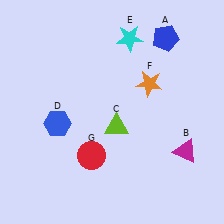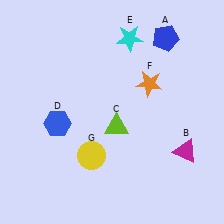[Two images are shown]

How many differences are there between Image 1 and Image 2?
There is 1 difference between the two images.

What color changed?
The circle (G) changed from red in Image 1 to yellow in Image 2.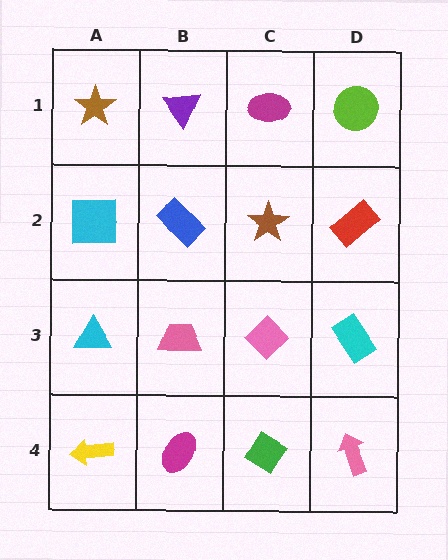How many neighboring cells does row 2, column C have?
4.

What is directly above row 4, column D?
A cyan rectangle.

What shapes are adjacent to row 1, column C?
A brown star (row 2, column C), a purple triangle (row 1, column B), a lime circle (row 1, column D).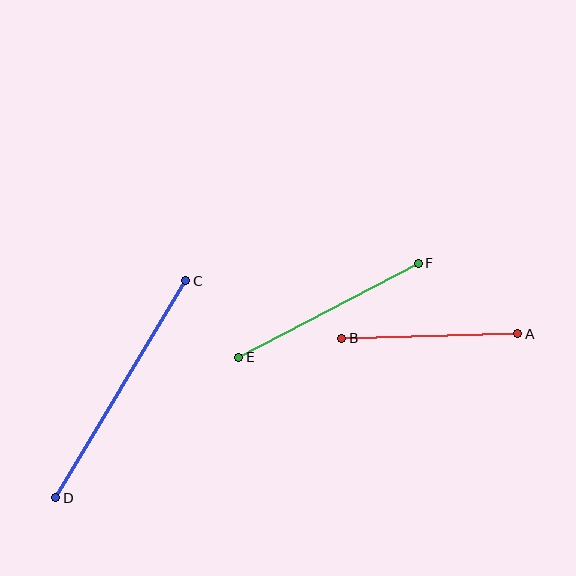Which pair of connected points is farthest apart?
Points C and D are farthest apart.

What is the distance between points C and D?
The distance is approximately 253 pixels.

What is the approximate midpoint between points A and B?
The midpoint is at approximately (430, 336) pixels.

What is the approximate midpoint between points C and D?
The midpoint is at approximately (121, 389) pixels.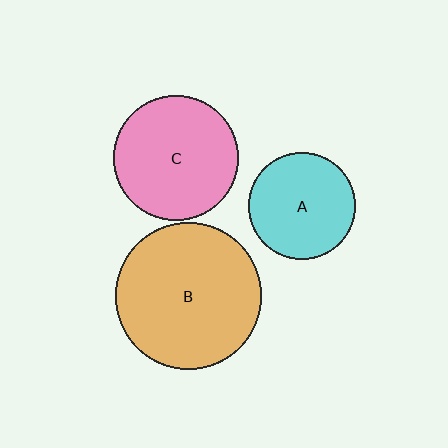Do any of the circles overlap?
No, none of the circles overlap.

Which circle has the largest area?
Circle B (orange).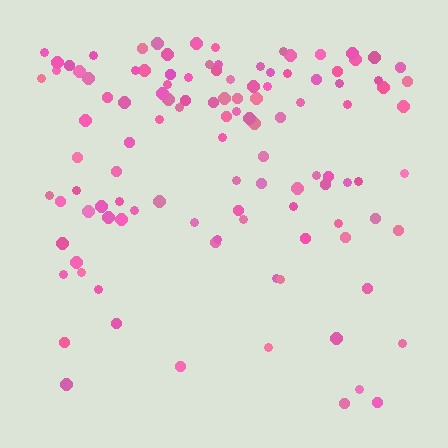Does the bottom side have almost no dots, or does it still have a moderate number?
Still a moderate number, just noticeably fewer than the top.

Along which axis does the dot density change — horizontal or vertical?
Vertical.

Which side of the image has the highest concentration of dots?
The top.